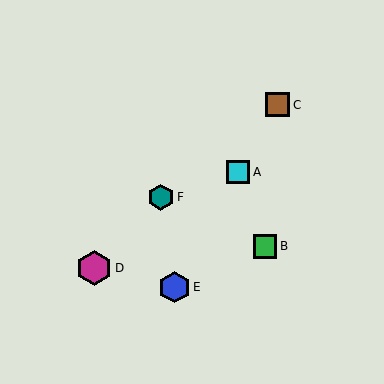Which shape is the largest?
The magenta hexagon (labeled D) is the largest.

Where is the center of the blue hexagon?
The center of the blue hexagon is at (175, 287).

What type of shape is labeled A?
Shape A is a cyan square.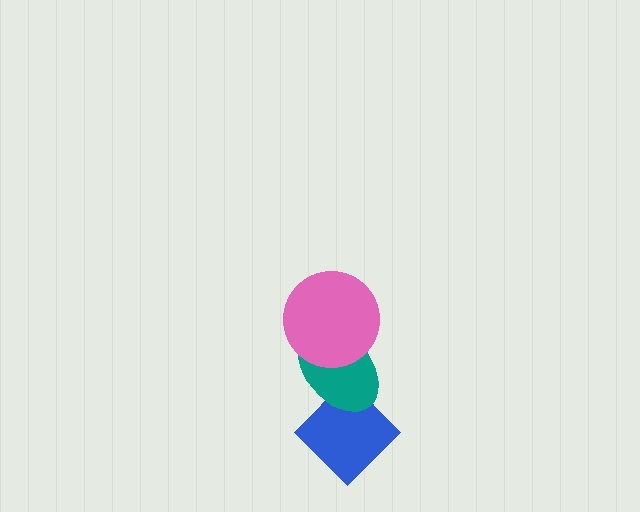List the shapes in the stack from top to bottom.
From top to bottom: the pink circle, the teal ellipse, the blue diamond.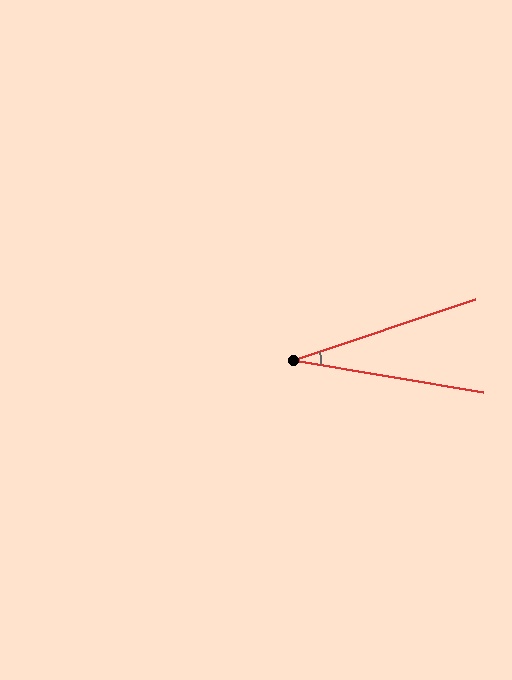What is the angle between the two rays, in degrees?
Approximately 28 degrees.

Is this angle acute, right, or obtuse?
It is acute.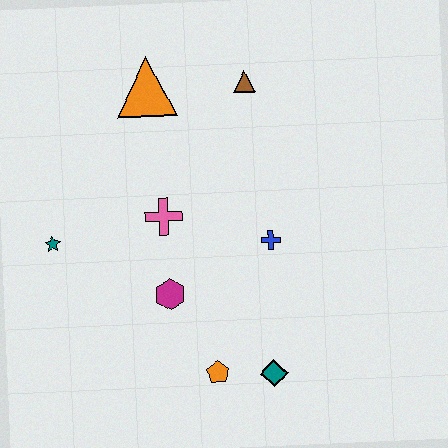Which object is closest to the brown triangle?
The orange triangle is closest to the brown triangle.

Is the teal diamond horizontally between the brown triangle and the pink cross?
No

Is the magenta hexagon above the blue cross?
No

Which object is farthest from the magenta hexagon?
The brown triangle is farthest from the magenta hexagon.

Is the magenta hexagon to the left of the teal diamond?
Yes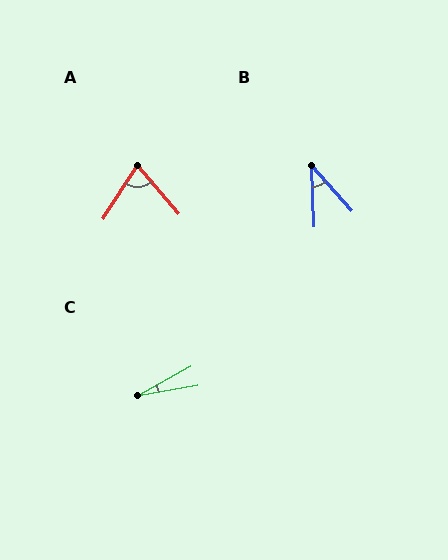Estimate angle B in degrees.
Approximately 39 degrees.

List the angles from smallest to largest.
C (19°), B (39°), A (73°).